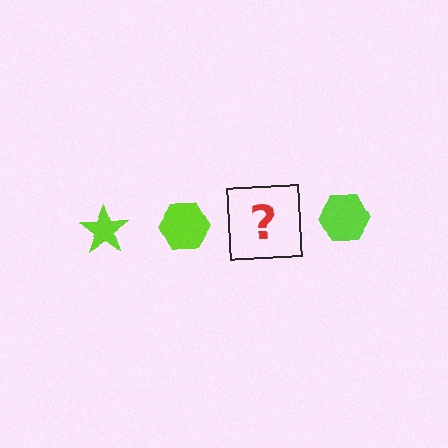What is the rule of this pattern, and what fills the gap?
The rule is that the pattern cycles through star, hexagon shapes in lime. The gap should be filled with a lime star.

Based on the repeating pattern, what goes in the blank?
The blank should be a lime star.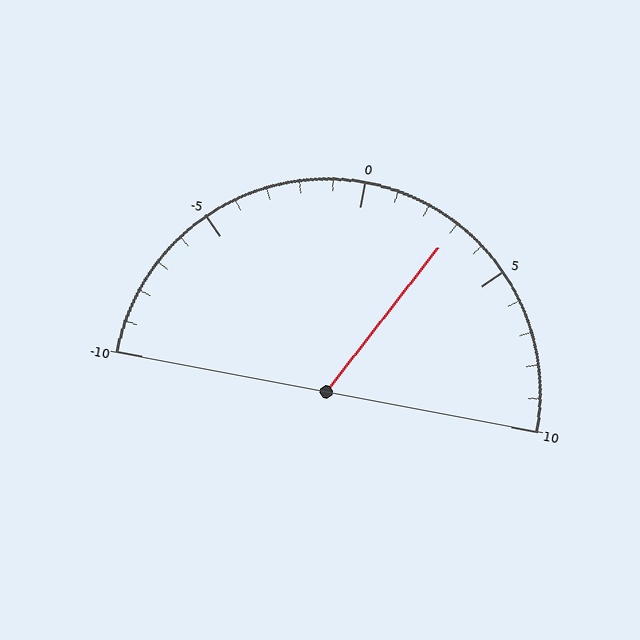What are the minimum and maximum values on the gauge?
The gauge ranges from -10 to 10.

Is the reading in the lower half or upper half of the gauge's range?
The reading is in the upper half of the range (-10 to 10).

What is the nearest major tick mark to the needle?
The nearest major tick mark is 5.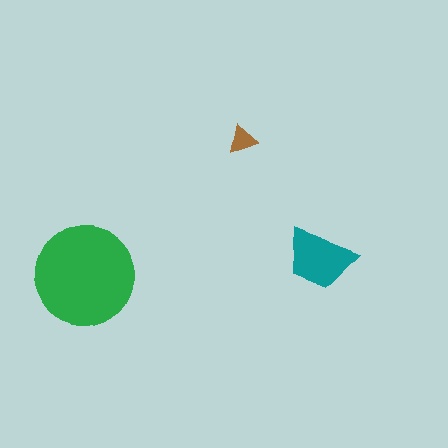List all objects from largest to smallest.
The green circle, the teal trapezoid, the brown triangle.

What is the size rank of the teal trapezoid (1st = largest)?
2nd.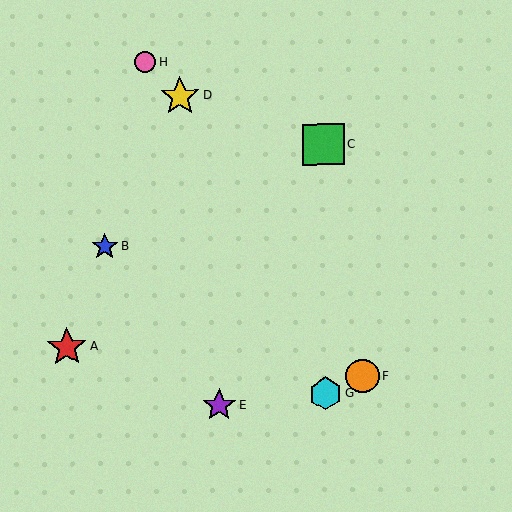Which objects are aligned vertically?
Objects C, G are aligned vertically.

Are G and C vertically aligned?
Yes, both are at x≈326.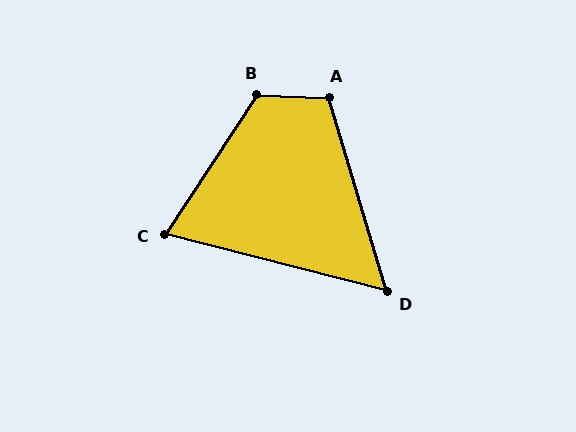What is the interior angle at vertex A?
Approximately 109 degrees (obtuse).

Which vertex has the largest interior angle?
B, at approximately 121 degrees.